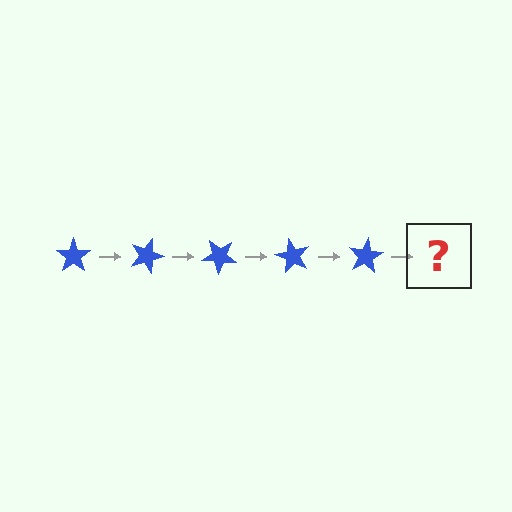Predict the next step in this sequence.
The next step is a blue star rotated 100 degrees.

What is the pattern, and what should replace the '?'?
The pattern is that the star rotates 20 degrees each step. The '?' should be a blue star rotated 100 degrees.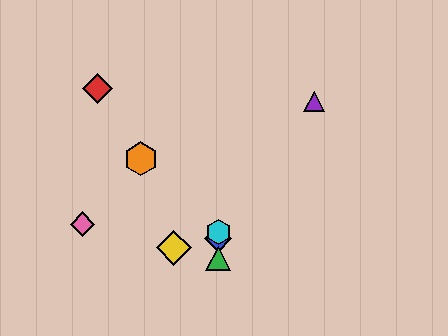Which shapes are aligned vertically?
The blue diamond, the green triangle, the cyan hexagon are aligned vertically.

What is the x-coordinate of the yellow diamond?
The yellow diamond is at x≈174.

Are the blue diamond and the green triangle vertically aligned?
Yes, both are at x≈218.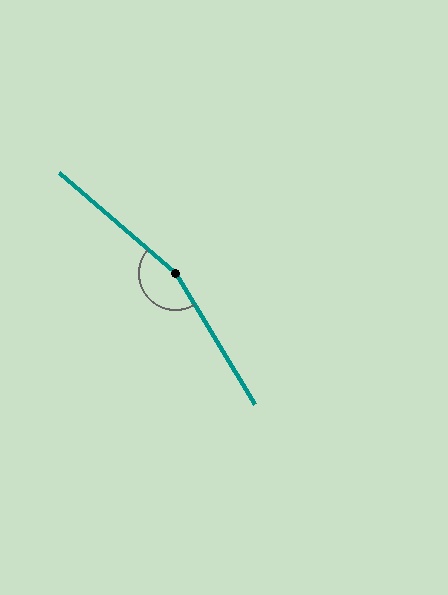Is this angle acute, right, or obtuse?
It is obtuse.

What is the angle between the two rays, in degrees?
Approximately 162 degrees.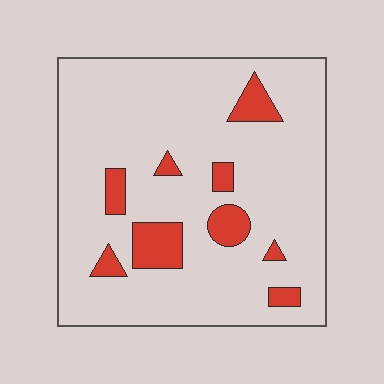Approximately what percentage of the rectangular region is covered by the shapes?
Approximately 10%.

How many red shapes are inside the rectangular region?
9.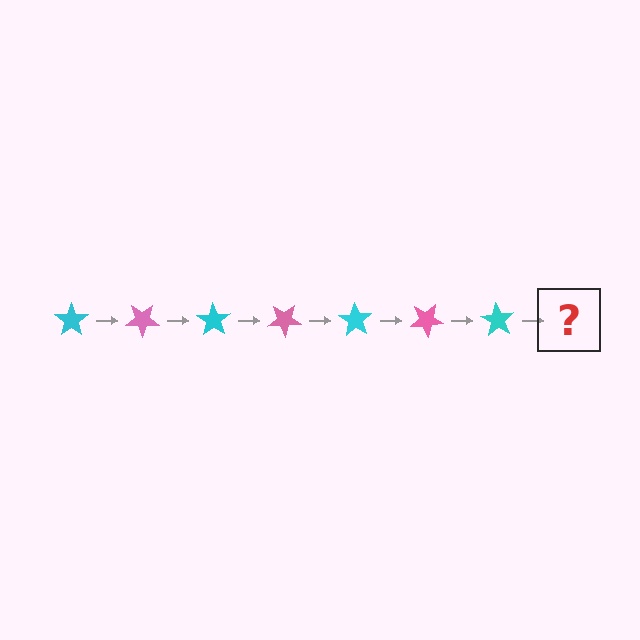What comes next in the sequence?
The next element should be a pink star, rotated 245 degrees from the start.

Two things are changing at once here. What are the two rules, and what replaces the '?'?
The two rules are that it rotates 35 degrees each step and the color cycles through cyan and pink. The '?' should be a pink star, rotated 245 degrees from the start.